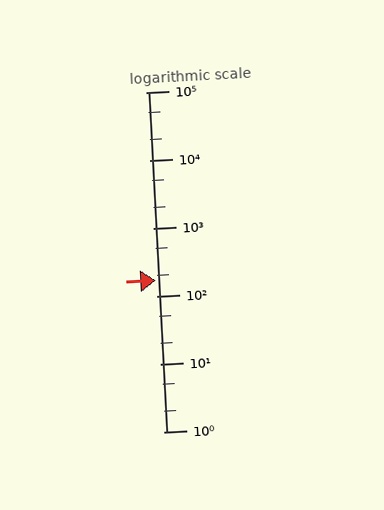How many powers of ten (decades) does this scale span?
The scale spans 5 decades, from 1 to 100000.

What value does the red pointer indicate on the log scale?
The pointer indicates approximately 170.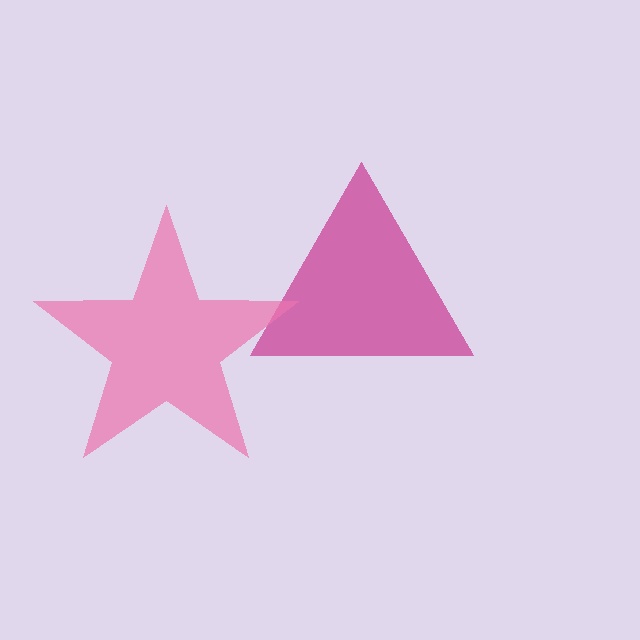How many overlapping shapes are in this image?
There are 2 overlapping shapes in the image.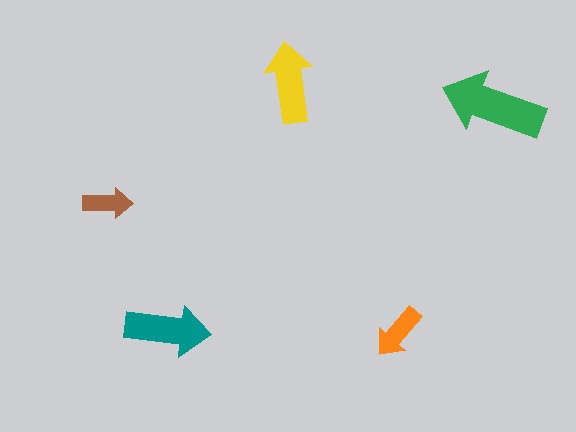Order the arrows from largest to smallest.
the green one, the teal one, the yellow one, the orange one, the brown one.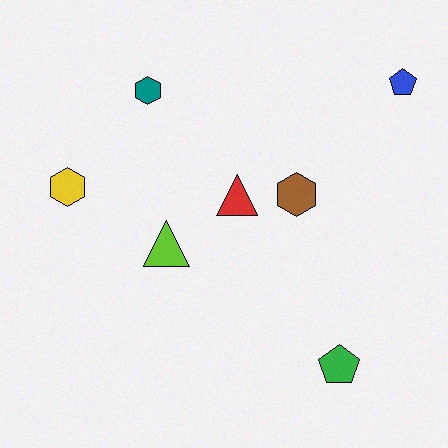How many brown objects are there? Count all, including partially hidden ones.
There is 1 brown object.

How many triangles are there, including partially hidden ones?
There are 2 triangles.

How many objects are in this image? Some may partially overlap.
There are 7 objects.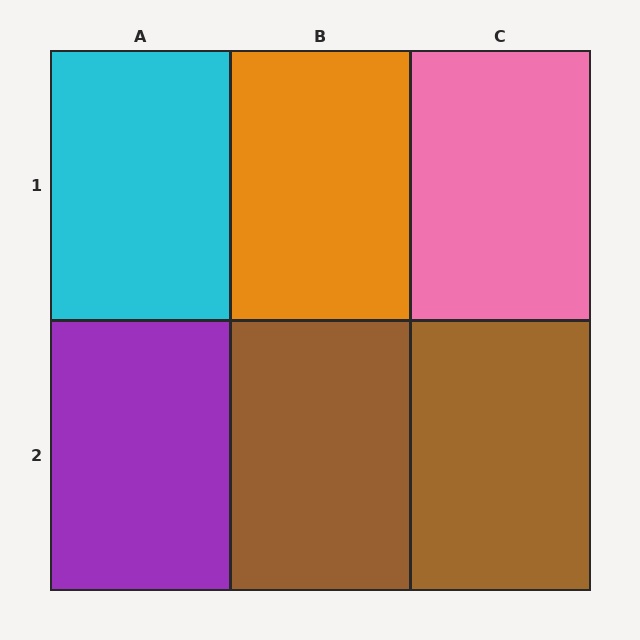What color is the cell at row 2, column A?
Purple.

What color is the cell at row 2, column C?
Brown.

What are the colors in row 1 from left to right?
Cyan, orange, pink.